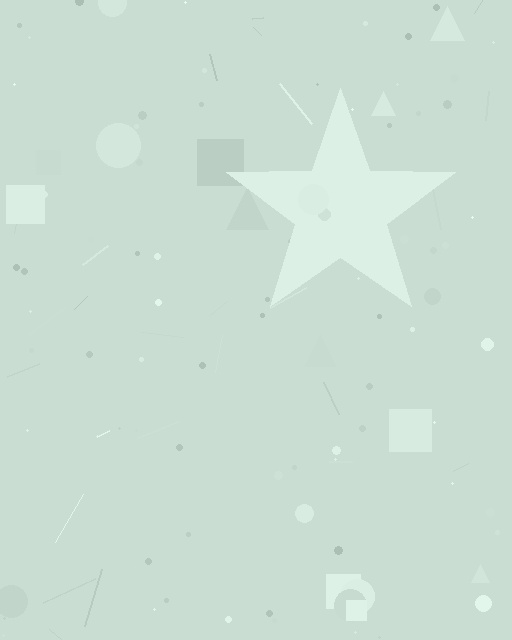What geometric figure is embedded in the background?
A star is embedded in the background.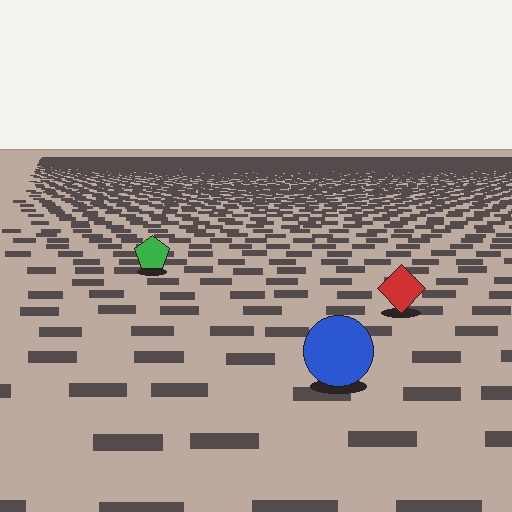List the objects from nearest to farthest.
From nearest to farthest: the blue circle, the red diamond, the green pentagon.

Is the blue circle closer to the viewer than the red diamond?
Yes. The blue circle is closer — you can tell from the texture gradient: the ground texture is coarser near it.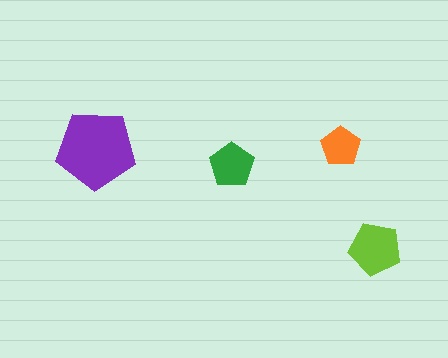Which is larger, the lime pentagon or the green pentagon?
The lime one.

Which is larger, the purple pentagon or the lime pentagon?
The purple one.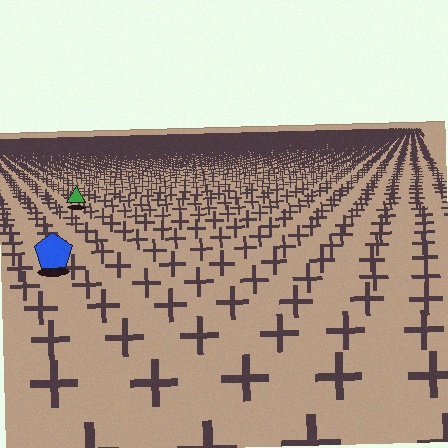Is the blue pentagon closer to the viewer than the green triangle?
Yes. The blue pentagon is closer — you can tell from the texture gradient: the ground texture is coarser near it.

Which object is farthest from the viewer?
The green triangle is farthest from the viewer. It appears smaller and the ground texture around it is denser.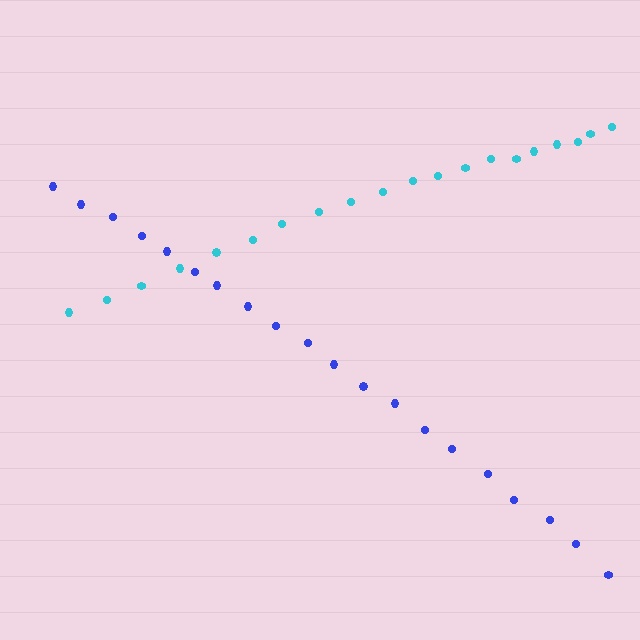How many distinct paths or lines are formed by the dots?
There are 2 distinct paths.